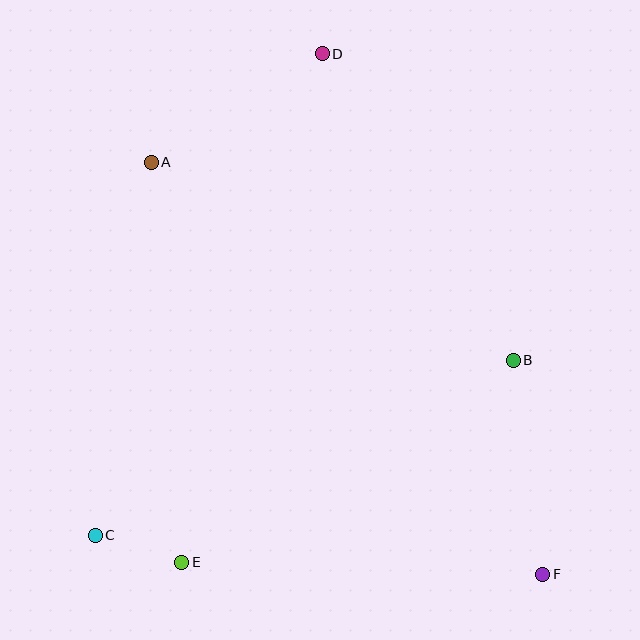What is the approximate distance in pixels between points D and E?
The distance between D and E is approximately 528 pixels.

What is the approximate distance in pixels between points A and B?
The distance between A and B is approximately 412 pixels.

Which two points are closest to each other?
Points C and E are closest to each other.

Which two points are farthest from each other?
Points A and F are farthest from each other.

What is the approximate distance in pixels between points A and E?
The distance between A and E is approximately 401 pixels.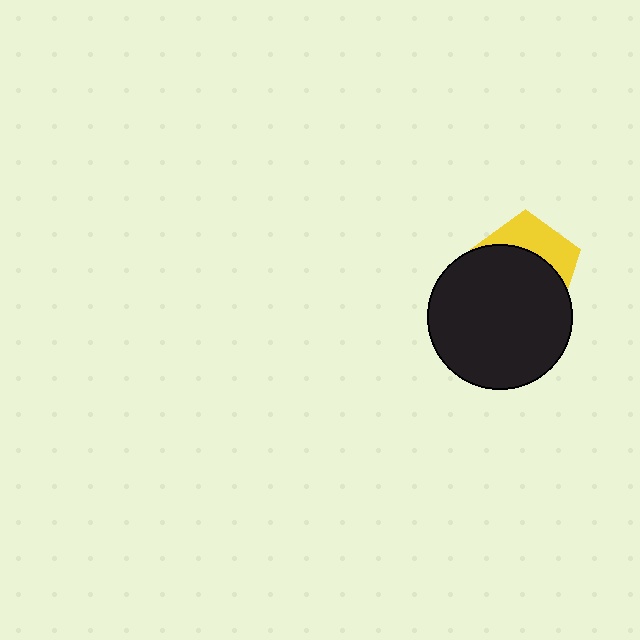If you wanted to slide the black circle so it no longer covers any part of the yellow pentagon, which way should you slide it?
Slide it down — that is the most direct way to separate the two shapes.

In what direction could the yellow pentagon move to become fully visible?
The yellow pentagon could move up. That would shift it out from behind the black circle entirely.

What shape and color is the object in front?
The object in front is a black circle.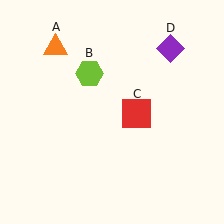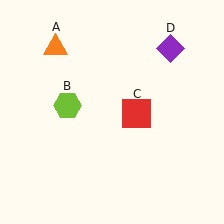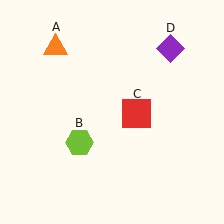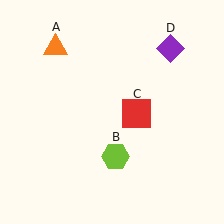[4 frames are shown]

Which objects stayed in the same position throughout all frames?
Orange triangle (object A) and red square (object C) and purple diamond (object D) remained stationary.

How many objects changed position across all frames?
1 object changed position: lime hexagon (object B).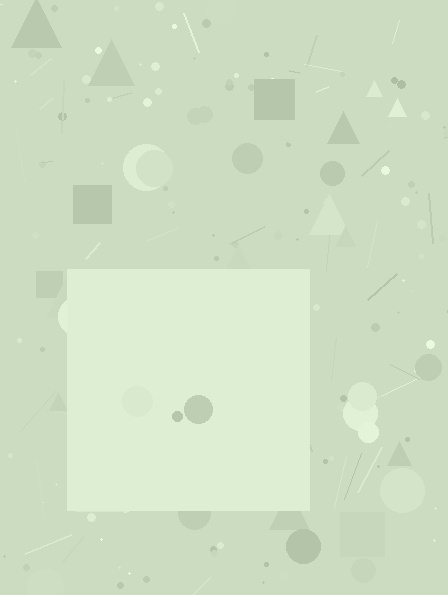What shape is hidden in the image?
A square is hidden in the image.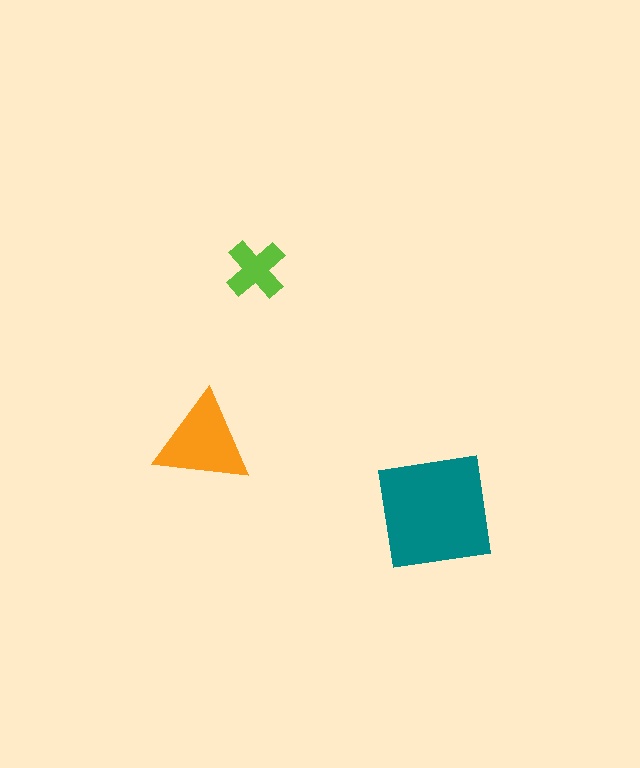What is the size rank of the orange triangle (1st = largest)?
2nd.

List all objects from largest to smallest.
The teal square, the orange triangle, the lime cross.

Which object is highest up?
The lime cross is topmost.